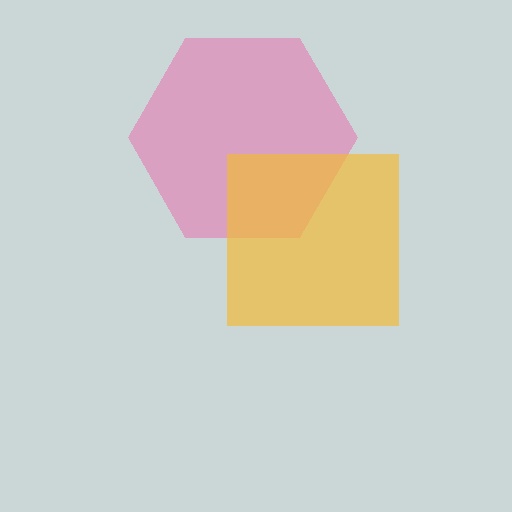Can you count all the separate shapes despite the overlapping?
Yes, there are 2 separate shapes.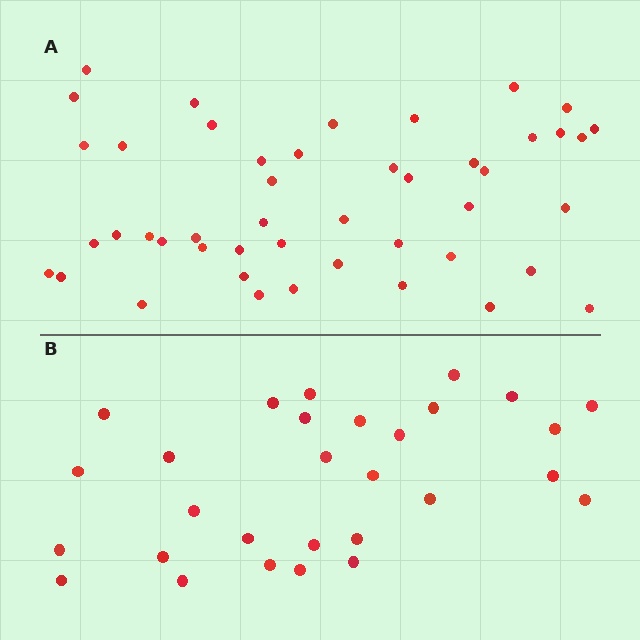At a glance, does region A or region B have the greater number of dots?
Region A (the top region) has more dots.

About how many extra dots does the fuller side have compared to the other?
Region A has approximately 15 more dots than region B.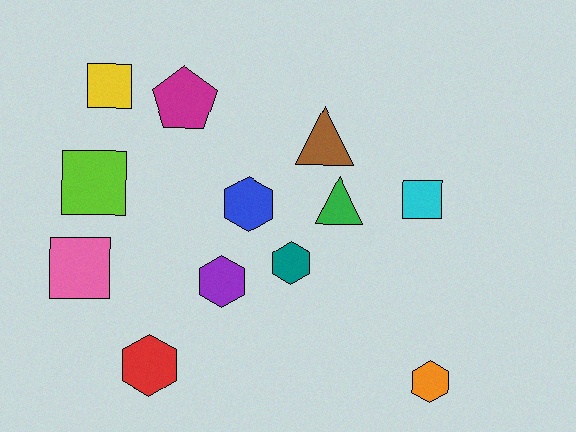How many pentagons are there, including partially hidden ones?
There is 1 pentagon.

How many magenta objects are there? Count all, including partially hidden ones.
There is 1 magenta object.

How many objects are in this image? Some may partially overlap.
There are 12 objects.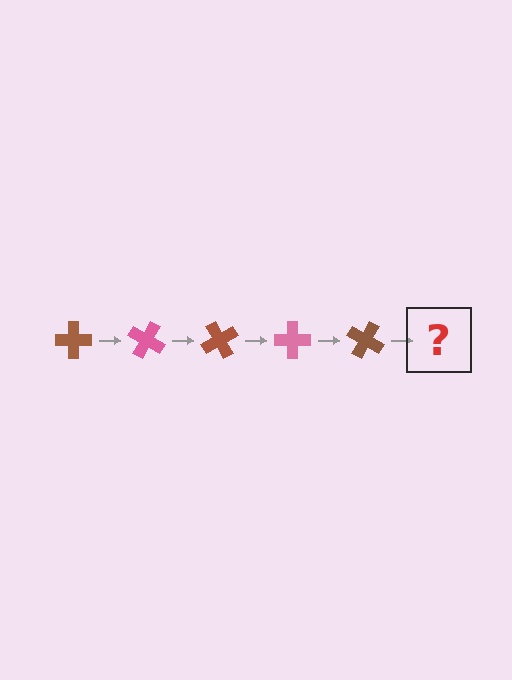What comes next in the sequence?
The next element should be a pink cross, rotated 150 degrees from the start.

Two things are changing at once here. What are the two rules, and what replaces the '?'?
The two rules are that it rotates 30 degrees each step and the color cycles through brown and pink. The '?' should be a pink cross, rotated 150 degrees from the start.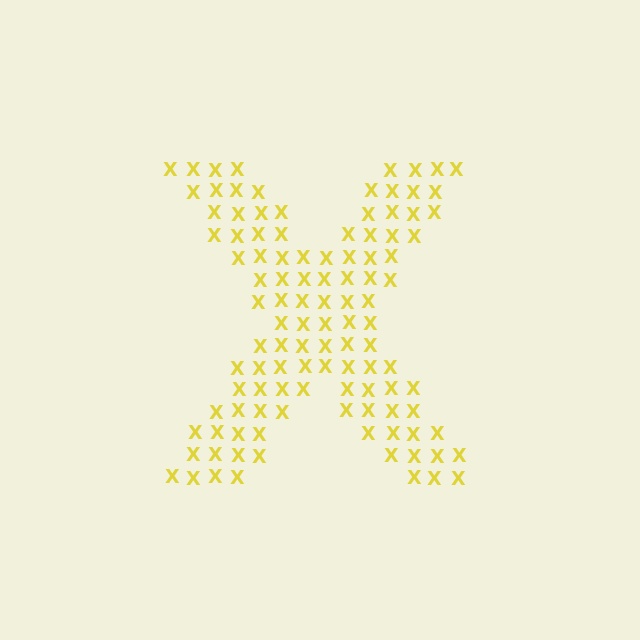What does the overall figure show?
The overall figure shows the letter X.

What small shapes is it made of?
It is made of small letter X's.